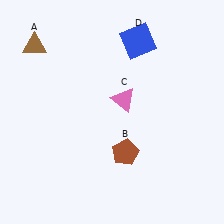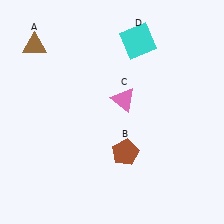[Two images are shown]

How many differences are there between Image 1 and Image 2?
There is 1 difference between the two images.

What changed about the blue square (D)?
In Image 1, D is blue. In Image 2, it changed to cyan.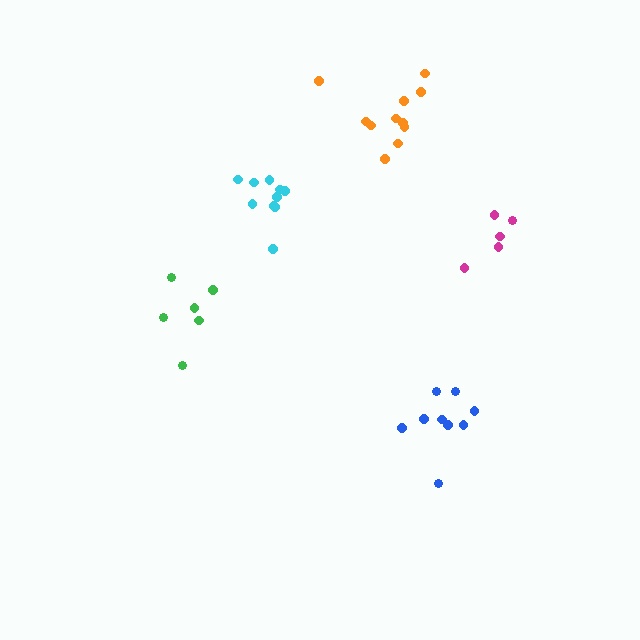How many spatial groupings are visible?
There are 5 spatial groupings.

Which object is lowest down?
The blue cluster is bottommost.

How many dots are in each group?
Group 1: 6 dots, Group 2: 9 dots, Group 3: 10 dots, Group 4: 11 dots, Group 5: 5 dots (41 total).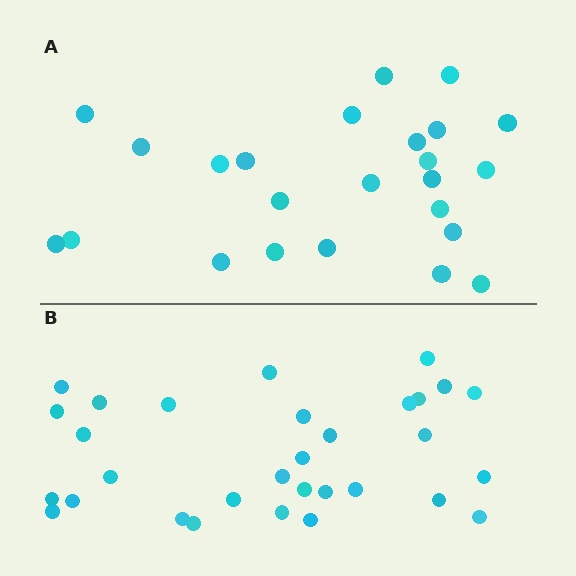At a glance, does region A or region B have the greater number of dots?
Region B (the bottom region) has more dots.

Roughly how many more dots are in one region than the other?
Region B has roughly 8 or so more dots than region A.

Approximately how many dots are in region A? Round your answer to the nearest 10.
About 20 dots. (The exact count is 24, which rounds to 20.)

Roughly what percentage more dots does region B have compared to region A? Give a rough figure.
About 30% more.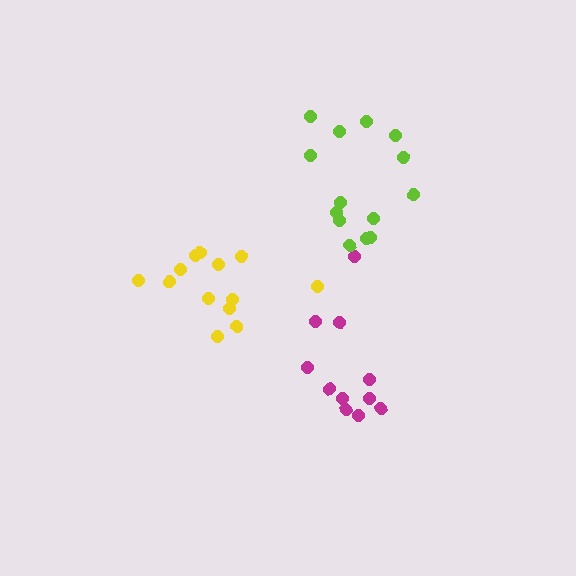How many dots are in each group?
Group 1: 11 dots, Group 2: 13 dots, Group 3: 14 dots (38 total).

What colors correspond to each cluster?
The clusters are colored: magenta, yellow, lime.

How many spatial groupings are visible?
There are 3 spatial groupings.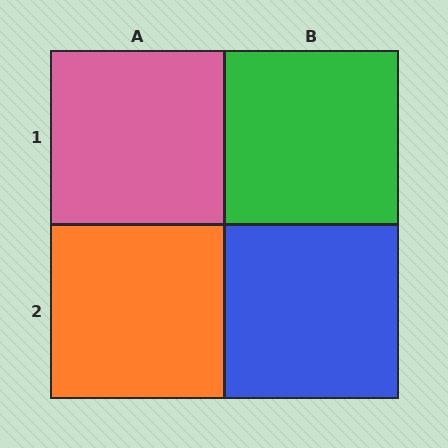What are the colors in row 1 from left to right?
Pink, green.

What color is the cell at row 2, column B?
Blue.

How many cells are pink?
1 cell is pink.